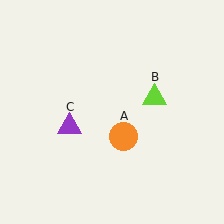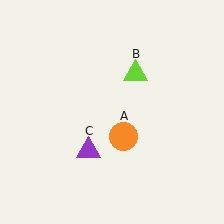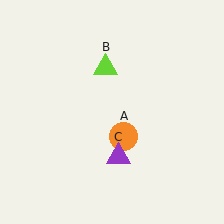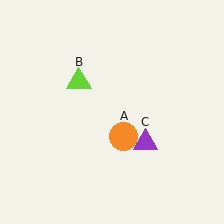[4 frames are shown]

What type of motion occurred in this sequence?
The lime triangle (object B), purple triangle (object C) rotated counterclockwise around the center of the scene.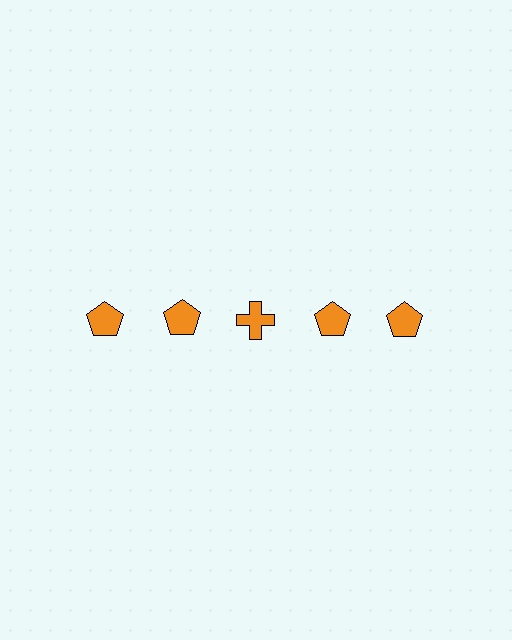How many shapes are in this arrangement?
There are 5 shapes arranged in a grid pattern.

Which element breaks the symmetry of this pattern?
The orange cross in the top row, center column breaks the symmetry. All other shapes are orange pentagons.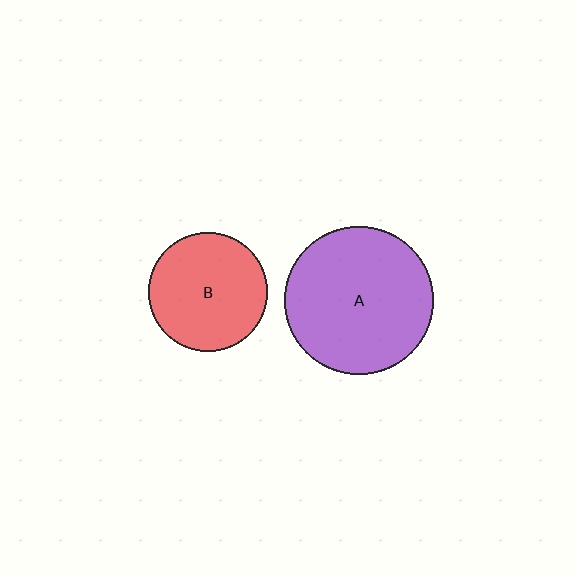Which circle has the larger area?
Circle A (purple).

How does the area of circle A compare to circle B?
Approximately 1.5 times.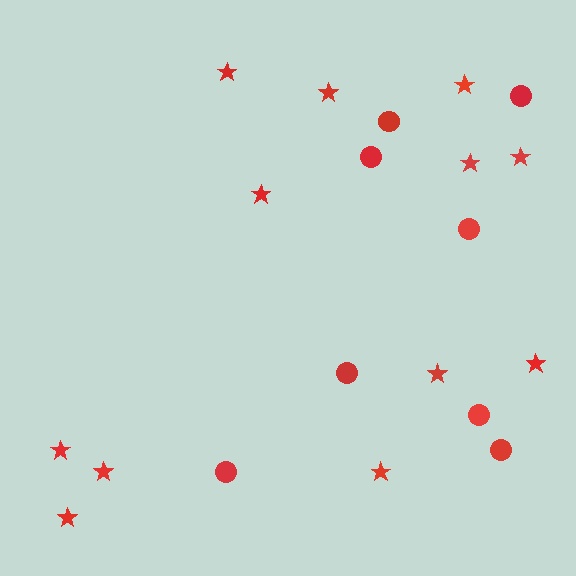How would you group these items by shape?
There are 2 groups: one group of stars (12) and one group of circles (8).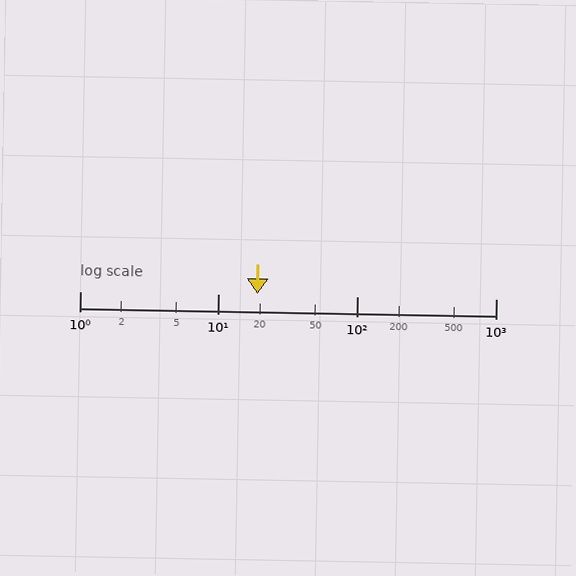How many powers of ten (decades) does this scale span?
The scale spans 3 decades, from 1 to 1000.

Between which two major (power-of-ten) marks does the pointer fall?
The pointer is between 10 and 100.